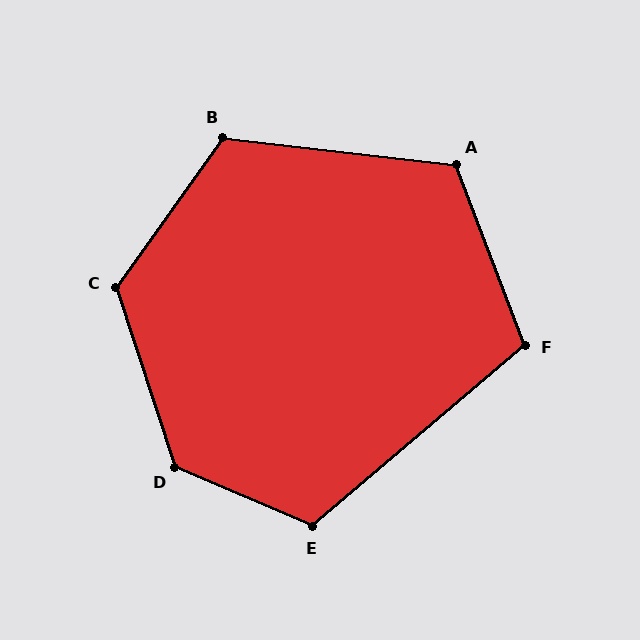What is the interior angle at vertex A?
Approximately 117 degrees (obtuse).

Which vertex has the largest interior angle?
D, at approximately 131 degrees.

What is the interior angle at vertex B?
Approximately 119 degrees (obtuse).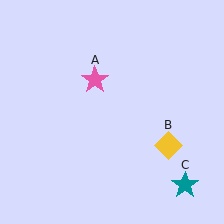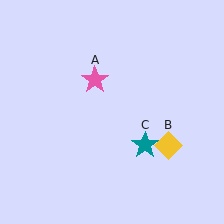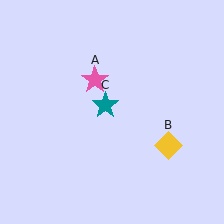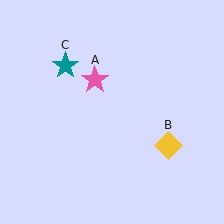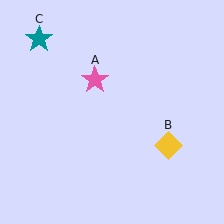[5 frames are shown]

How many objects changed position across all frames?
1 object changed position: teal star (object C).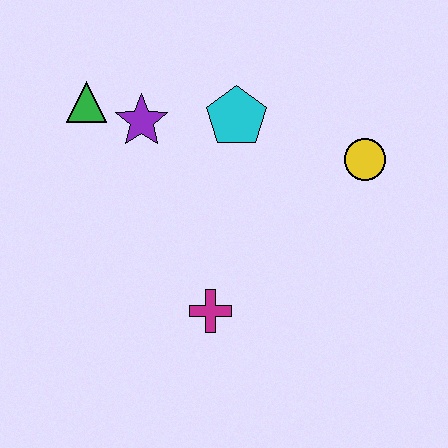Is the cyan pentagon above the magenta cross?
Yes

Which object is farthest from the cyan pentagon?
The magenta cross is farthest from the cyan pentagon.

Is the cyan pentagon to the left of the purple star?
No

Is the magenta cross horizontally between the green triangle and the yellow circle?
Yes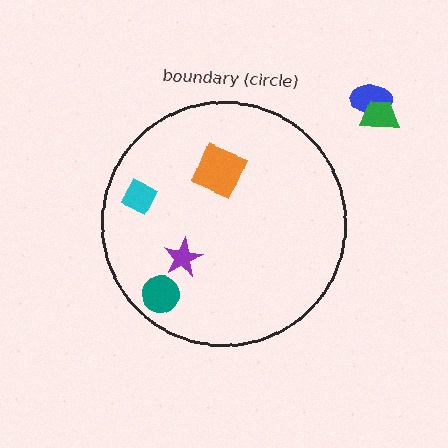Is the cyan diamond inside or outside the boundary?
Inside.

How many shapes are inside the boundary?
4 inside, 2 outside.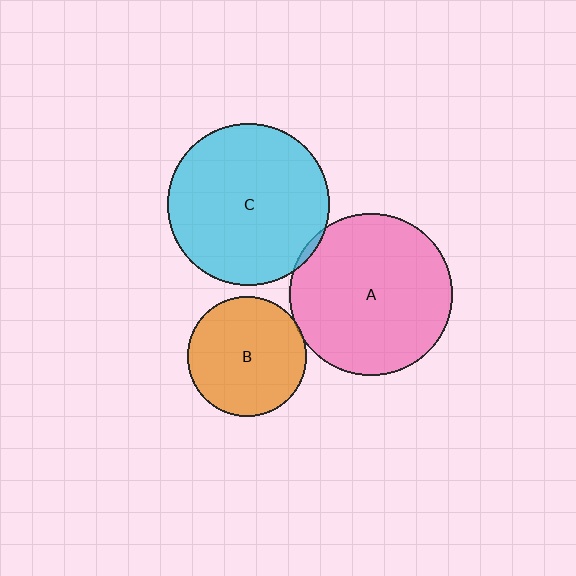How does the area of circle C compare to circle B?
Approximately 1.8 times.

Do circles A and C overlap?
Yes.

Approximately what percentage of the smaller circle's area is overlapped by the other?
Approximately 5%.